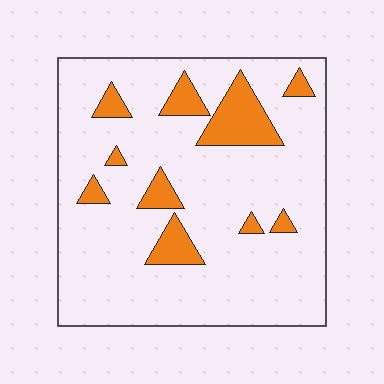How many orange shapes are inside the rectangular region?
10.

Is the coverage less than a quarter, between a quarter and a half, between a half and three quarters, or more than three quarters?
Less than a quarter.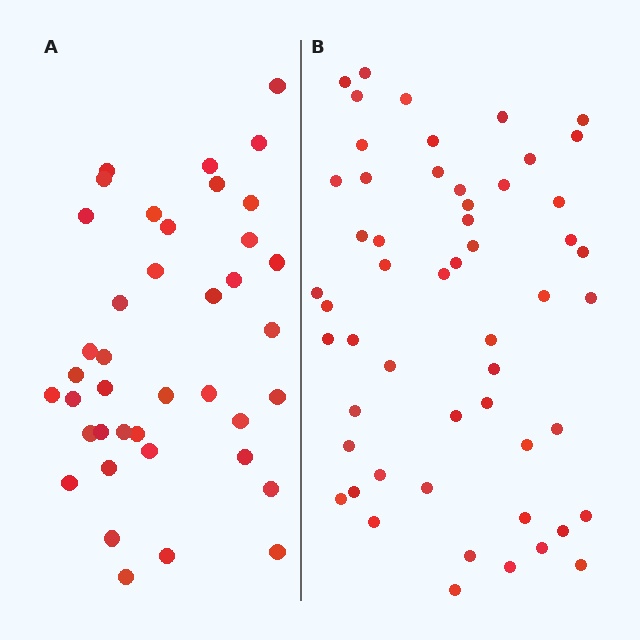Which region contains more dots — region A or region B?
Region B (the right region) has more dots.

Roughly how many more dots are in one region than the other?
Region B has approximately 15 more dots than region A.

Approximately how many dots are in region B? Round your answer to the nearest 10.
About 50 dots. (The exact count is 54, which rounds to 50.)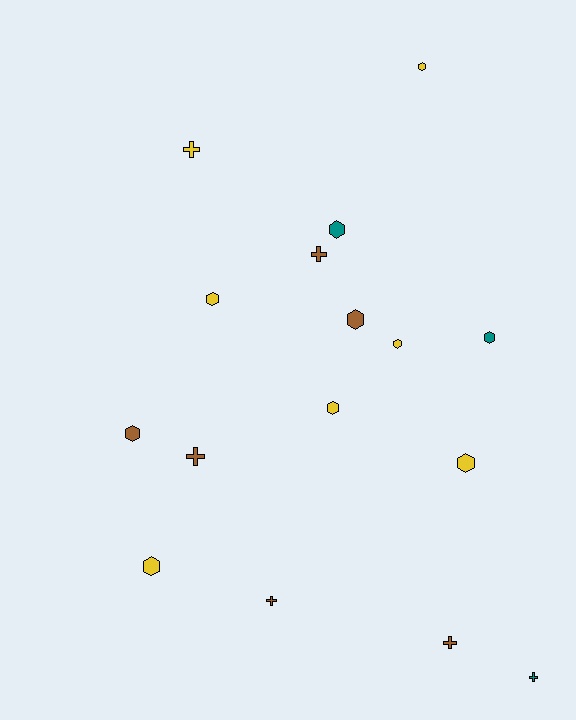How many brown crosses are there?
There are 4 brown crosses.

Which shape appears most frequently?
Hexagon, with 10 objects.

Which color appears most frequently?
Yellow, with 7 objects.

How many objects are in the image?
There are 16 objects.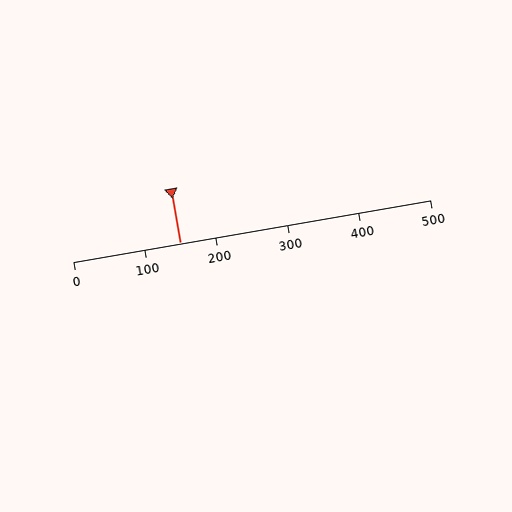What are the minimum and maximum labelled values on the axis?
The axis runs from 0 to 500.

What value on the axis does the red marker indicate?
The marker indicates approximately 150.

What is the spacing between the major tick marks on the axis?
The major ticks are spaced 100 apart.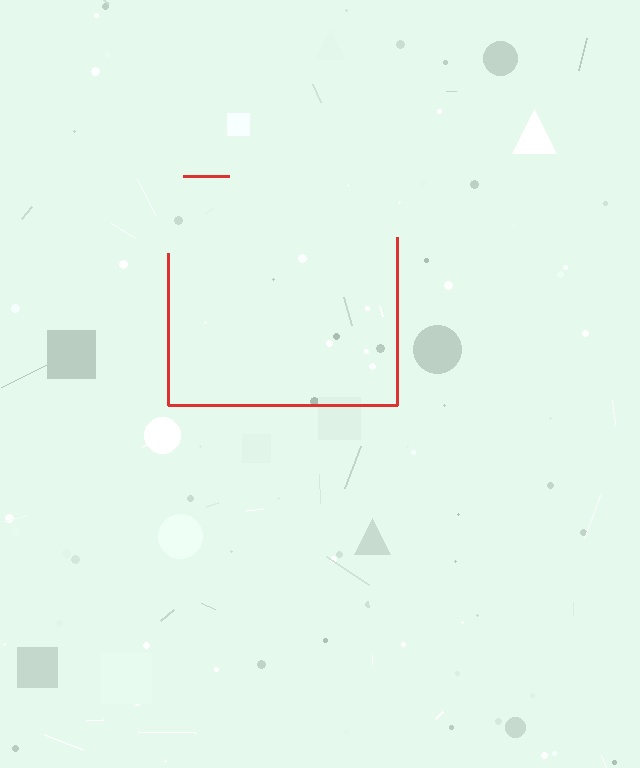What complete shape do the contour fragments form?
The contour fragments form a square.